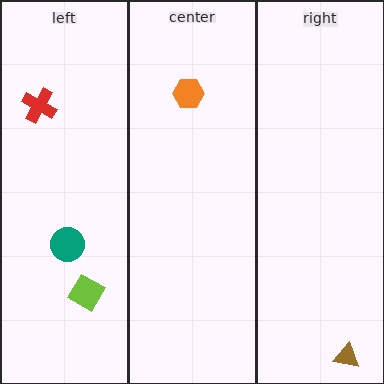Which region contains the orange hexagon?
The center region.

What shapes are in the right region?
The brown triangle.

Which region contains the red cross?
The left region.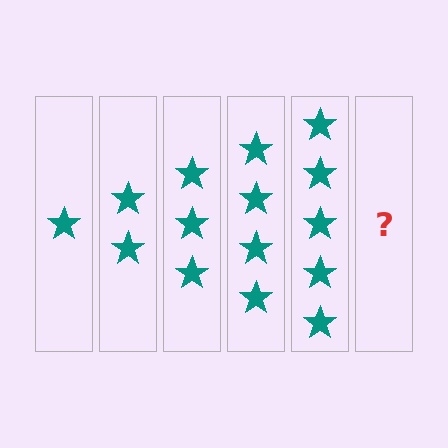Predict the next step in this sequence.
The next step is 6 stars.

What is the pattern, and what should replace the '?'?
The pattern is that each step adds one more star. The '?' should be 6 stars.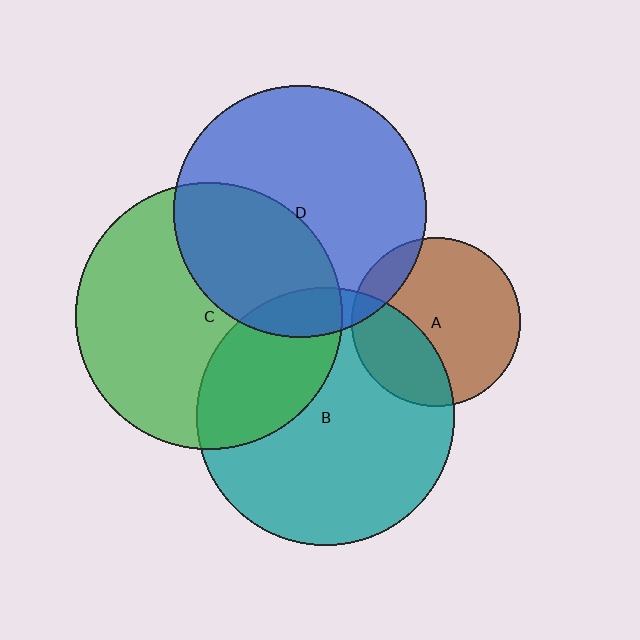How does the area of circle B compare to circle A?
Approximately 2.3 times.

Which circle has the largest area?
Circle C (green).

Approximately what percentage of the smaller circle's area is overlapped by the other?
Approximately 30%.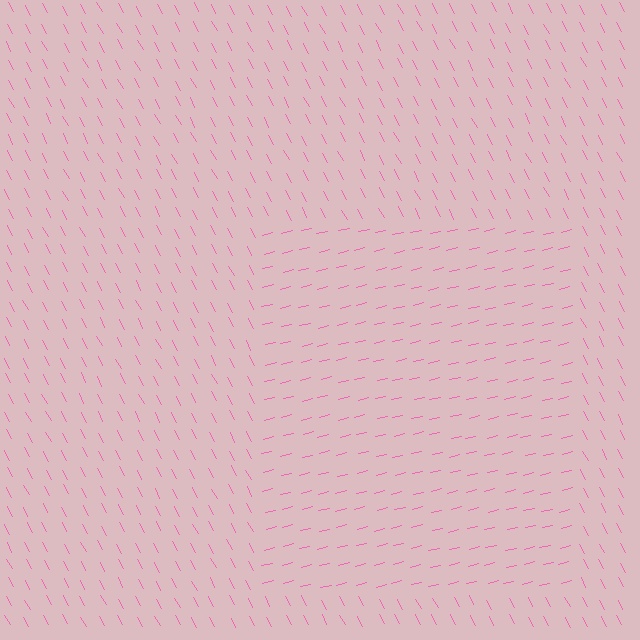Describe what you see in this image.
The image is filled with small pink line segments. A rectangle region in the image has lines oriented differently from the surrounding lines, creating a visible texture boundary.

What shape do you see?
I see a rectangle.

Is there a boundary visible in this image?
Yes, there is a texture boundary formed by a change in line orientation.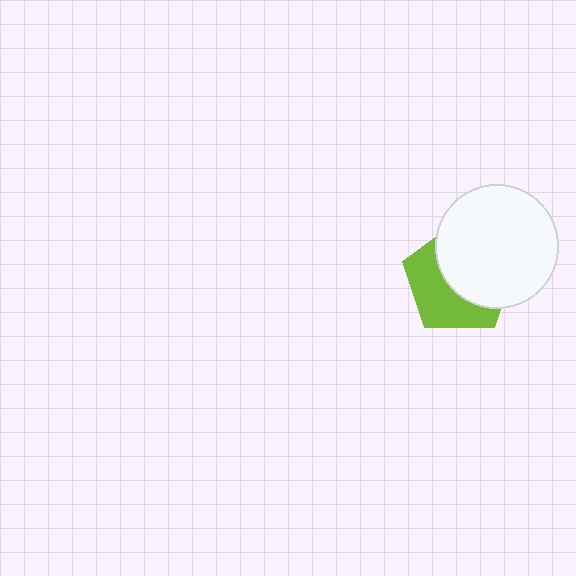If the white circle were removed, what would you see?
You would see the complete lime pentagon.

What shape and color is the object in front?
The object in front is a white circle.